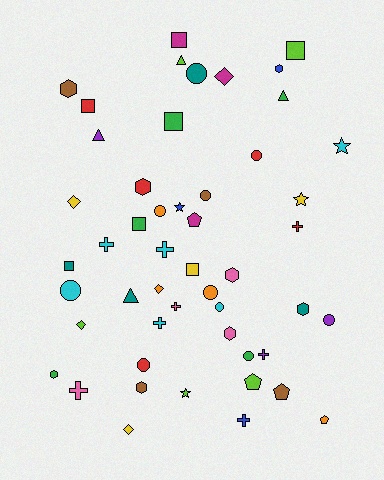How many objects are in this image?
There are 50 objects.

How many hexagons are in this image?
There are 8 hexagons.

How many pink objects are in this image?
There are 4 pink objects.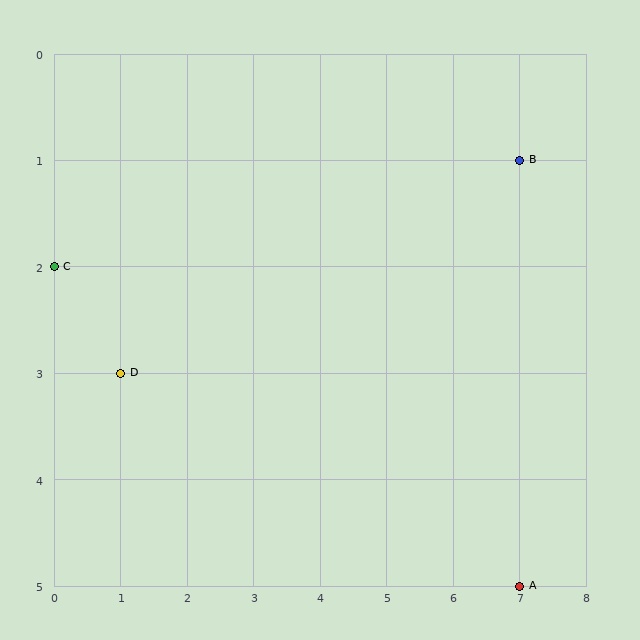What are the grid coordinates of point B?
Point B is at grid coordinates (7, 1).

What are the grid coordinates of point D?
Point D is at grid coordinates (1, 3).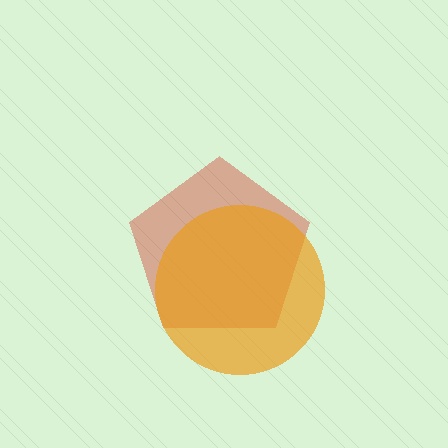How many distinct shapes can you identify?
There are 2 distinct shapes: a red pentagon, an orange circle.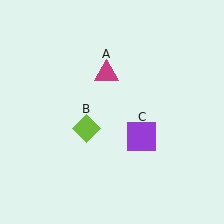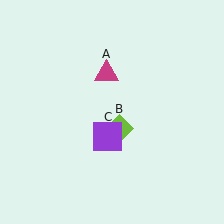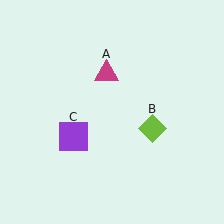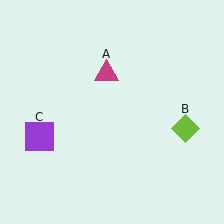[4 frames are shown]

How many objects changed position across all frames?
2 objects changed position: lime diamond (object B), purple square (object C).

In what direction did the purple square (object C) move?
The purple square (object C) moved left.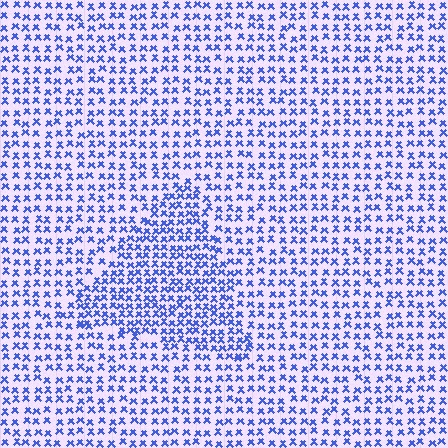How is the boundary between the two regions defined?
The boundary is defined by a change in element density (approximately 1.6x ratio). All elements are the same color, size, and shape.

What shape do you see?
I see a triangle.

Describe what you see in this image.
The image contains small blue elements arranged at two different densities. A triangle-shaped region is visible where the elements are more densely packed than the surrounding area.